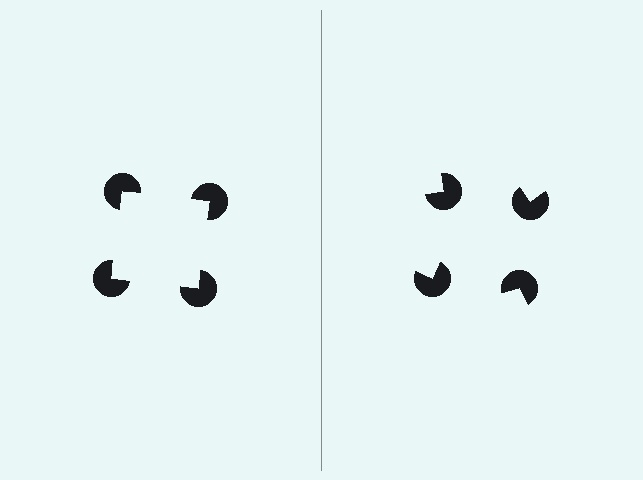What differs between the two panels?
The pac-man discs are positioned identically on both sides; only the wedge orientations differ. On the left they align to a square; on the right they are misaligned.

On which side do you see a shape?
An illusory square appears on the left side. On the right side the wedge cuts are rotated, so no coherent shape forms.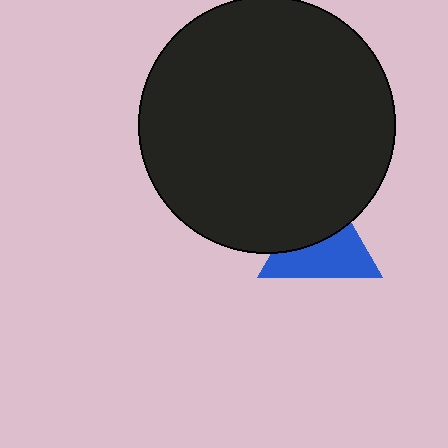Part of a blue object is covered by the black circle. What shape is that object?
It is a triangle.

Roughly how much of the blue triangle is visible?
About half of it is visible (roughly 55%).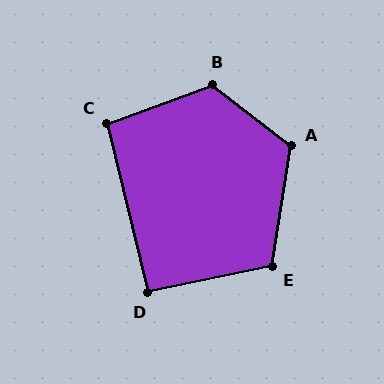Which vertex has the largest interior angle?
B, at approximately 122 degrees.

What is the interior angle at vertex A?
Approximately 119 degrees (obtuse).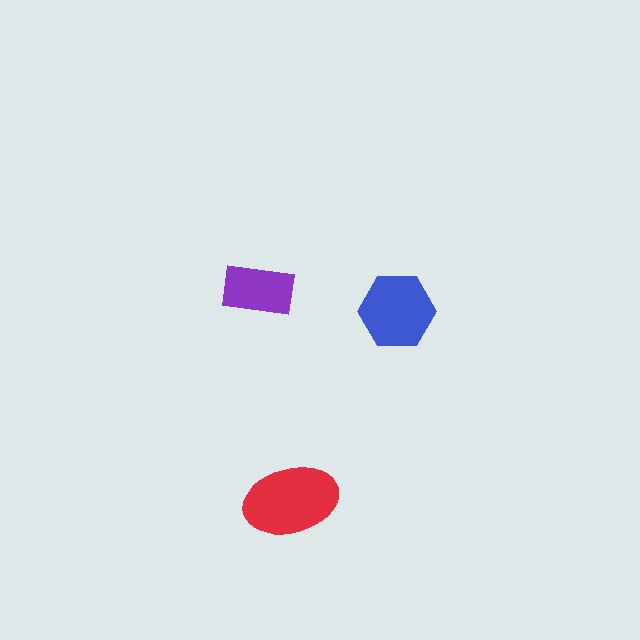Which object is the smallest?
The purple rectangle.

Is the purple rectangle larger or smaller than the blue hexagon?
Smaller.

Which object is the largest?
The red ellipse.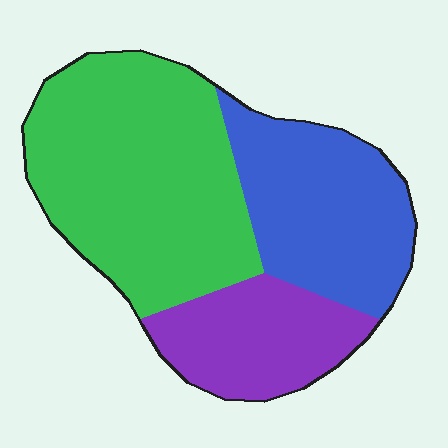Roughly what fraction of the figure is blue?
Blue covers roughly 30% of the figure.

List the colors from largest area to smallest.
From largest to smallest: green, blue, purple.